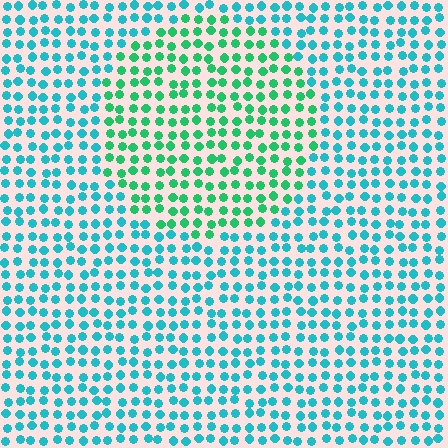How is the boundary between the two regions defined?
The boundary is defined purely by a slight shift in hue (about 37 degrees). Spacing, size, and orientation are identical on both sides.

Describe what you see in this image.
The image is filled with small cyan elements in a uniform arrangement. A circle-shaped region is visible where the elements are tinted to a slightly different hue, forming a subtle color boundary.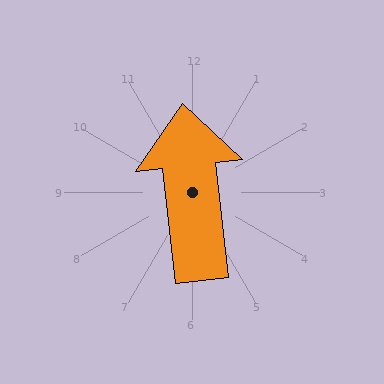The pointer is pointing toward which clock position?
Roughly 12 o'clock.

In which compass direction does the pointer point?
North.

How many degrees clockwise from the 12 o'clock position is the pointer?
Approximately 354 degrees.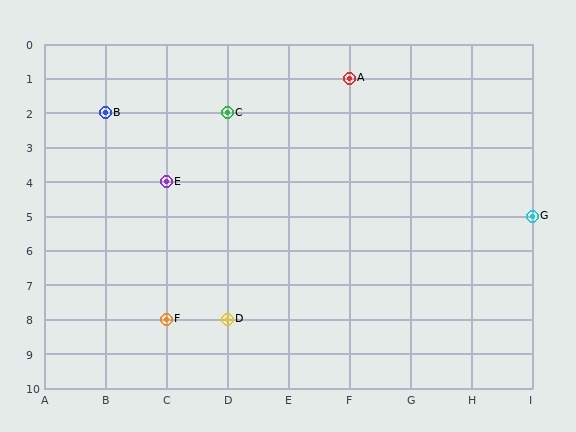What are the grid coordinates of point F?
Point F is at grid coordinates (C, 8).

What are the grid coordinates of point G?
Point G is at grid coordinates (I, 5).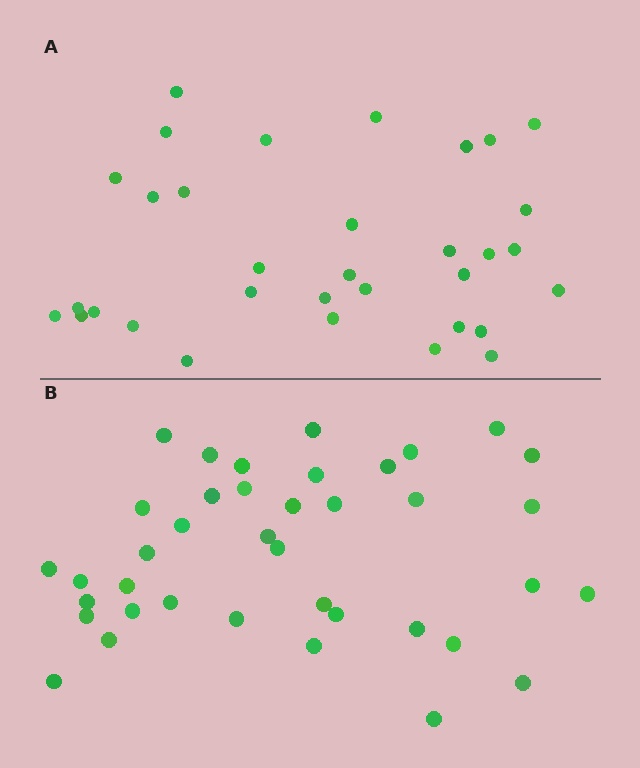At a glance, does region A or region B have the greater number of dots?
Region B (the bottom region) has more dots.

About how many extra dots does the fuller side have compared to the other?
Region B has about 6 more dots than region A.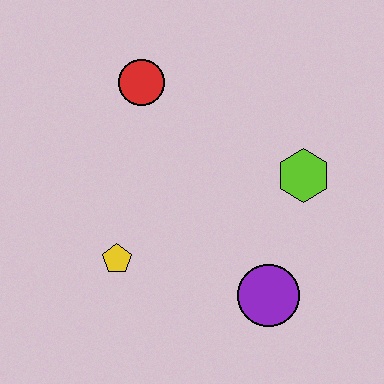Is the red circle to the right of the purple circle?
No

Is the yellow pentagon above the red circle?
No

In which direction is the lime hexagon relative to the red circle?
The lime hexagon is to the right of the red circle.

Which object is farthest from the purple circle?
The red circle is farthest from the purple circle.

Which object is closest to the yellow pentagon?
The purple circle is closest to the yellow pentagon.